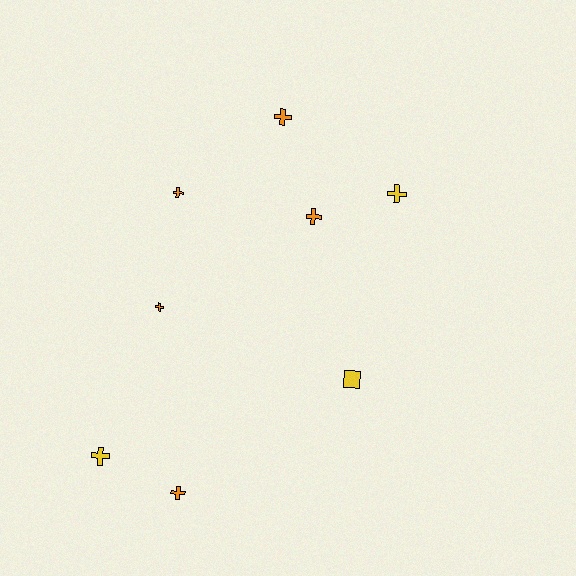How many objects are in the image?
There are 8 objects.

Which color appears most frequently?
Orange, with 5 objects.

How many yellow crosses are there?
There are 2 yellow crosses.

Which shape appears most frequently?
Cross, with 7 objects.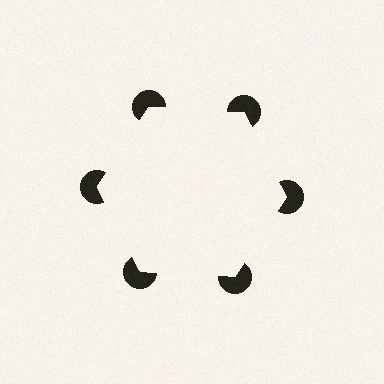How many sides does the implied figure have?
6 sides.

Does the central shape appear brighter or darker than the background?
It typically appears slightly brighter than the background, even though no actual brightness change is drawn.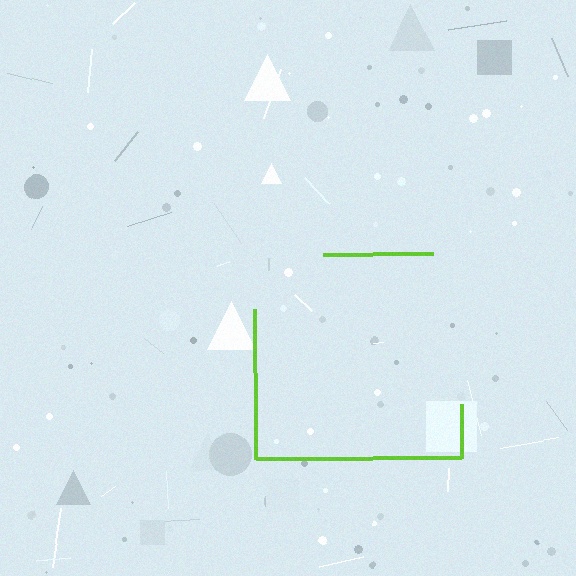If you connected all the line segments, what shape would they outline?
They would outline a square.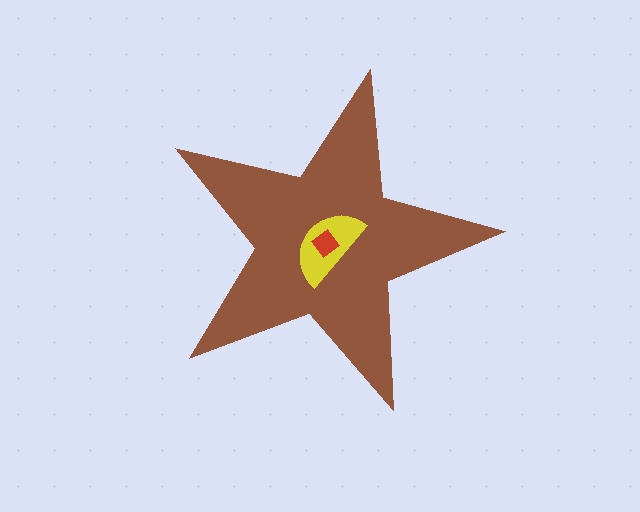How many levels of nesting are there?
3.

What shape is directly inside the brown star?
The yellow semicircle.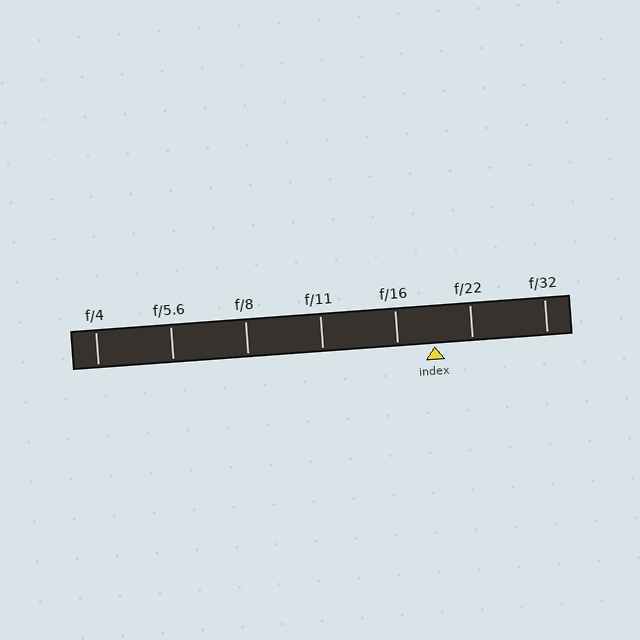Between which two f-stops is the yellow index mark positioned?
The index mark is between f/16 and f/22.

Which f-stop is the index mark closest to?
The index mark is closest to f/22.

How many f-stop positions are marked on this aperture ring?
There are 7 f-stop positions marked.